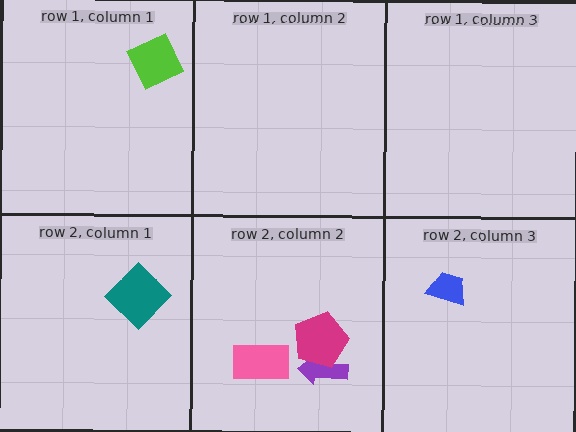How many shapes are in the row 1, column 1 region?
1.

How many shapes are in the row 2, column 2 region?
3.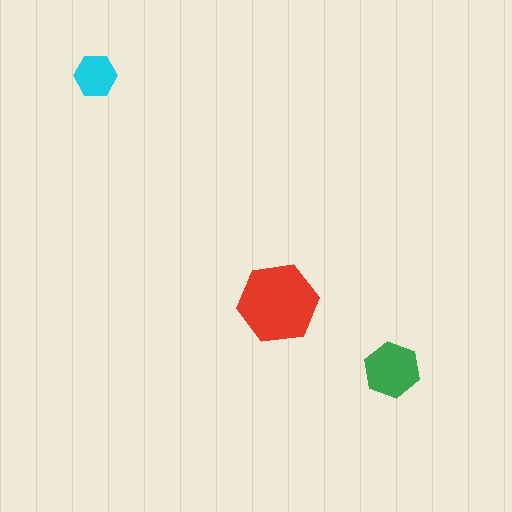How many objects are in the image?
There are 3 objects in the image.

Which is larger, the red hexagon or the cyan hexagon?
The red one.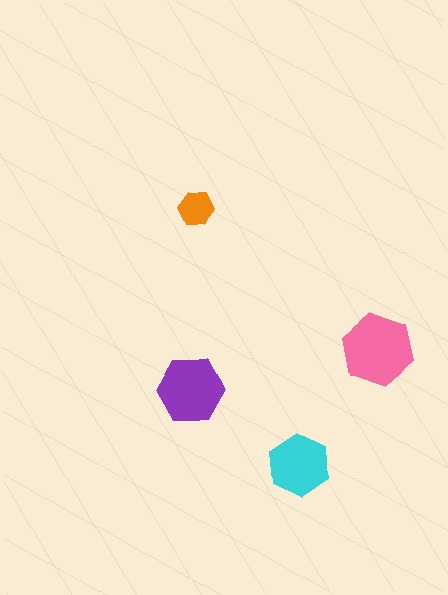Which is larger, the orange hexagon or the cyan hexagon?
The cyan one.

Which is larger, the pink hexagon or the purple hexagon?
The pink one.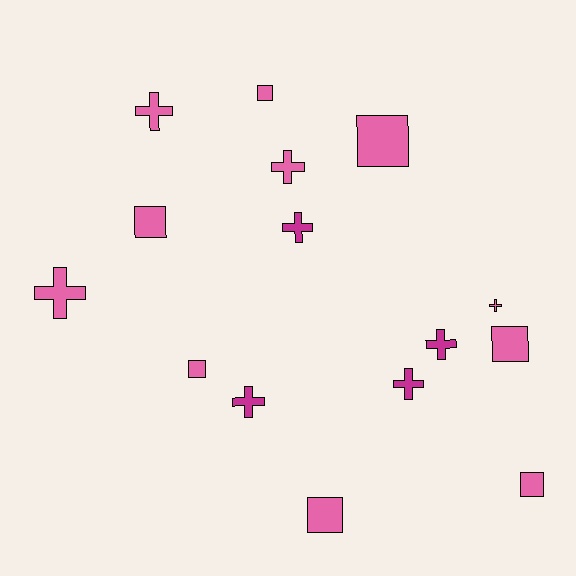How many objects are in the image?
There are 15 objects.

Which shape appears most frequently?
Cross, with 8 objects.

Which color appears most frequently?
Pink, with 11 objects.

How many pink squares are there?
There are 7 pink squares.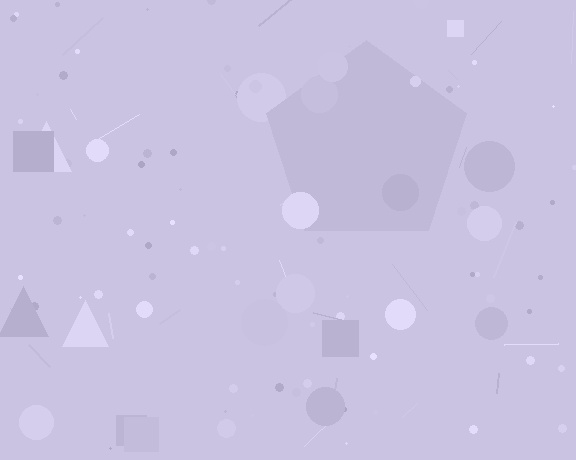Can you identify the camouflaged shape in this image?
The camouflaged shape is a pentagon.